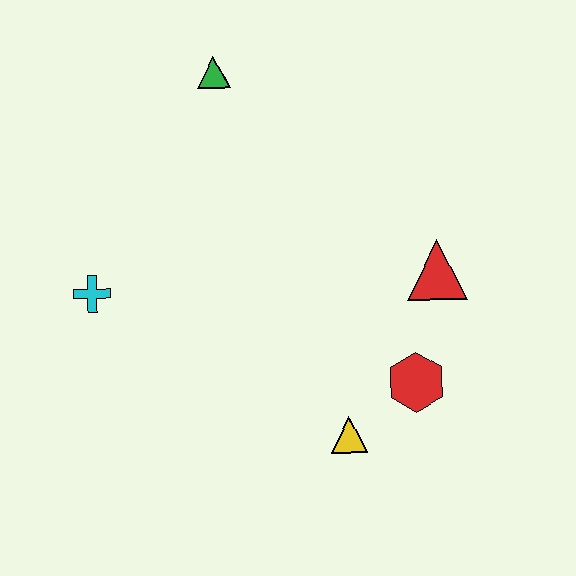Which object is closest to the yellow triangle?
The red hexagon is closest to the yellow triangle.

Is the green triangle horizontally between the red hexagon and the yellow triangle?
No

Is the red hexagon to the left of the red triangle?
Yes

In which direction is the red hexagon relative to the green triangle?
The red hexagon is below the green triangle.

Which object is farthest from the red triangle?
The cyan cross is farthest from the red triangle.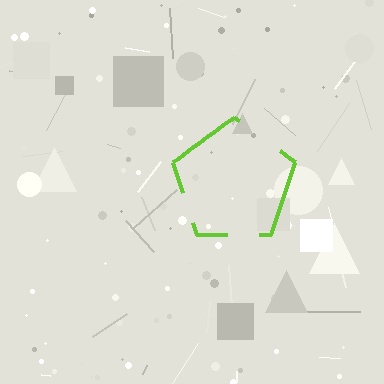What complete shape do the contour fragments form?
The contour fragments form a pentagon.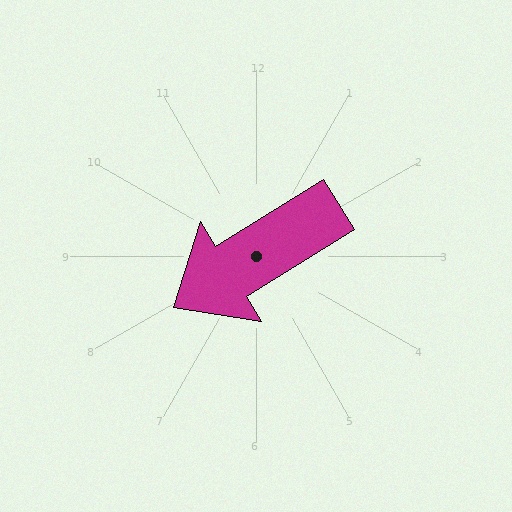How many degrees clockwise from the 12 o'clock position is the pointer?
Approximately 238 degrees.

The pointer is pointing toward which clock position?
Roughly 8 o'clock.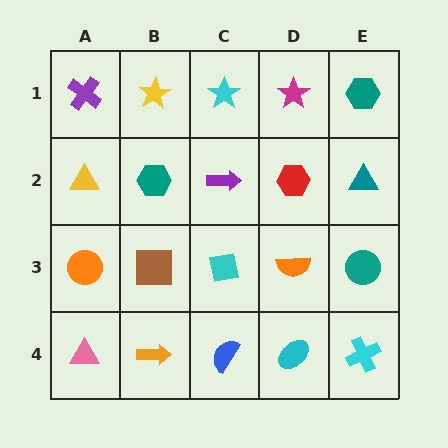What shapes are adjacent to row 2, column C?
A cyan star (row 1, column C), a cyan square (row 3, column C), a teal hexagon (row 2, column B), a red hexagon (row 2, column D).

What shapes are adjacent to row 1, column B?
A teal hexagon (row 2, column B), a purple cross (row 1, column A), a cyan star (row 1, column C).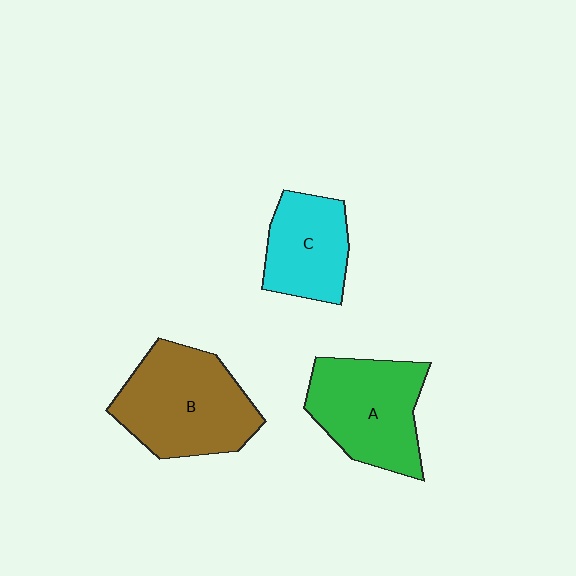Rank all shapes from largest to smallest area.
From largest to smallest: B (brown), A (green), C (cyan).